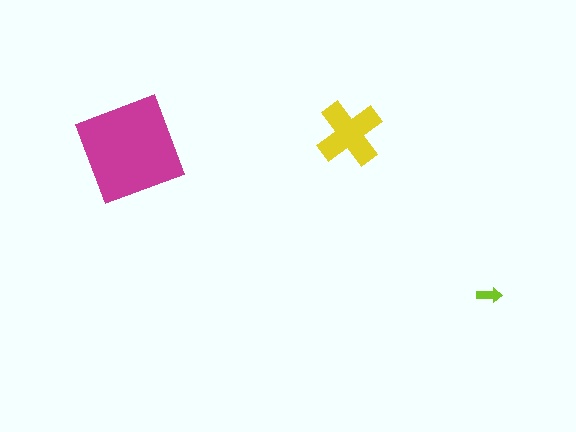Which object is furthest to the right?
The lime arrow is rightmost.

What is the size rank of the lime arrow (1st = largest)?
3rd.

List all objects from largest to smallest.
The magenta diamond, the yellow cross, the lime arrow.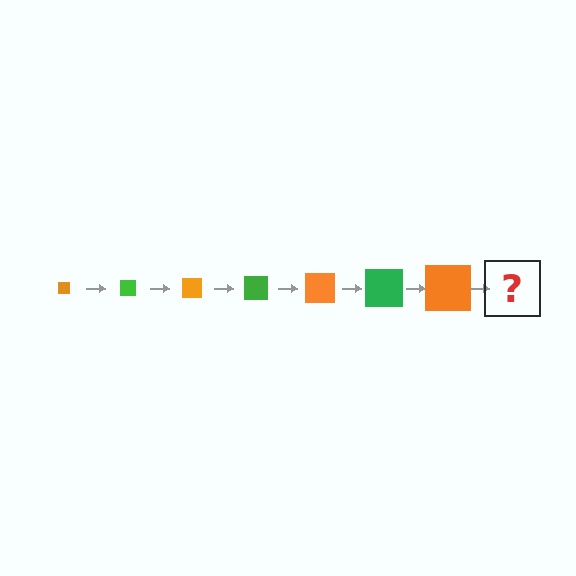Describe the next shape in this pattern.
It should be a green square, larger than the previous one.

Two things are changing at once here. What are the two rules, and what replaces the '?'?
The two rules are that the square grows larger each step and the color cycles through orange and green. The '?' should be a green square, larger than the previous one.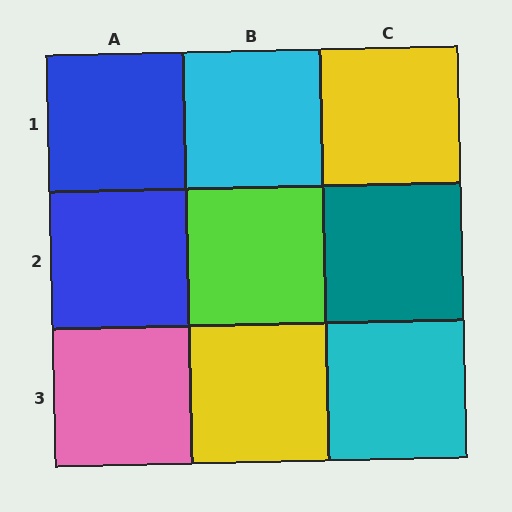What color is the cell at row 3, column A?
Pink.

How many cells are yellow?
2 cells are yellow.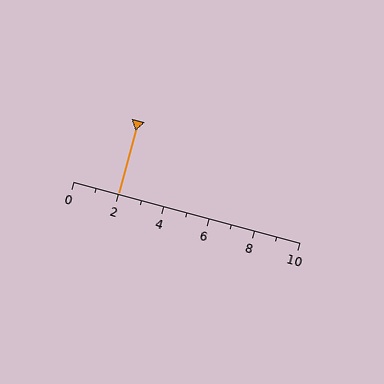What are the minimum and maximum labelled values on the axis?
The axis runs from 0 to 10.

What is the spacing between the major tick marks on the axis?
The major ticks are spaced 2 apart.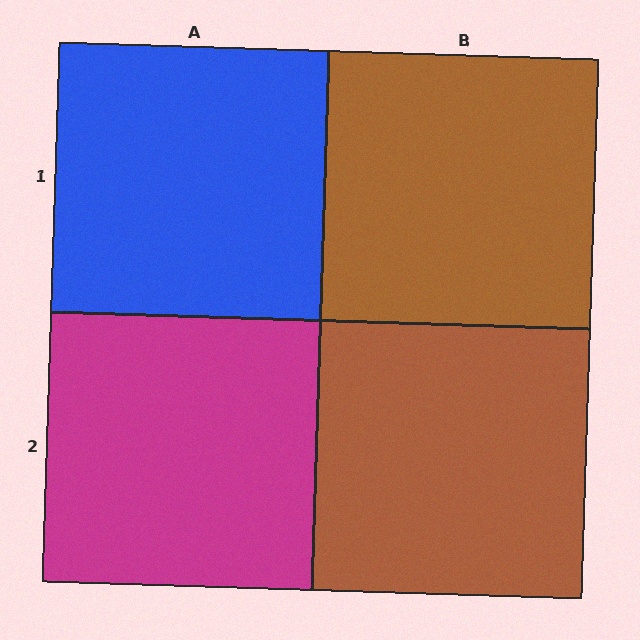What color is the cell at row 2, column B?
Brown.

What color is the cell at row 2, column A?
Magenta.